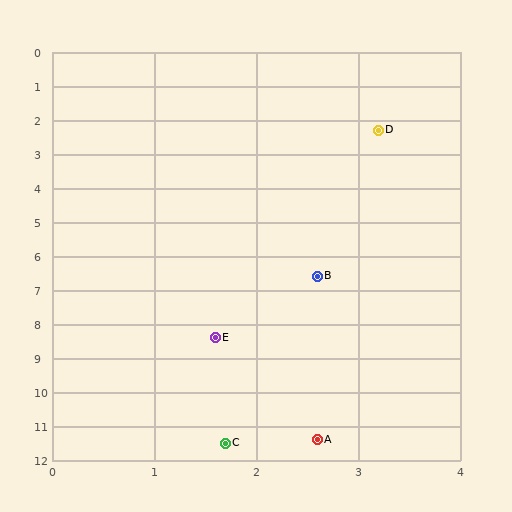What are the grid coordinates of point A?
Point A is at approximately (2.6, 11.4).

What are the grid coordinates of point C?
Point C is at approximately (1.7, 11.5).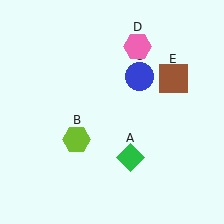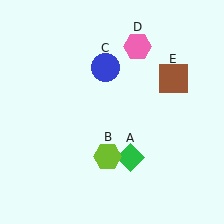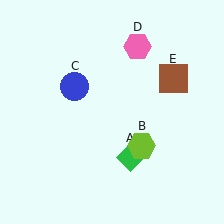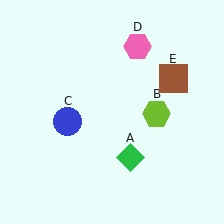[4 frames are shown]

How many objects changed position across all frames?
2 objects changed position: lime hexagon (object B), blue circle (object C).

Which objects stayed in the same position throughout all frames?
Green diamond (object A) and pink hexagon (object D) and brown square (object E) remained stationary.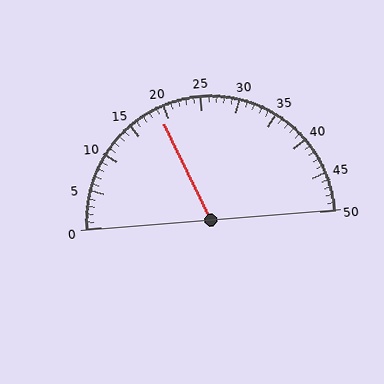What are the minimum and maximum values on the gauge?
The gauge ranges from 0 to 50.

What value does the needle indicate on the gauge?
The needle indicates approximately 19.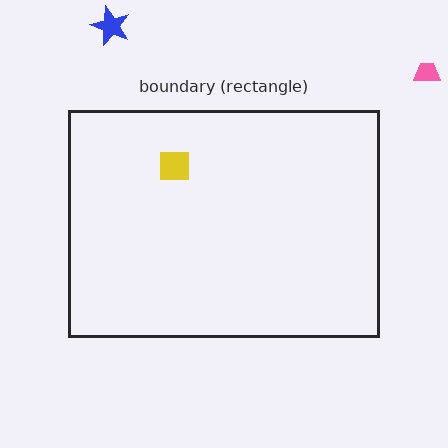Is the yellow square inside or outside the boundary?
Inside.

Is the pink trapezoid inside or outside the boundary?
Outside.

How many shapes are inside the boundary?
1 inside, 2 outside.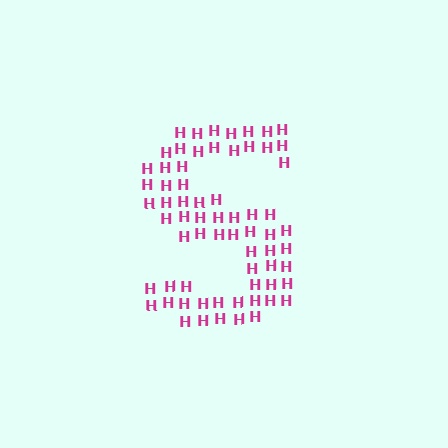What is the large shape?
The large shape is the letter S.